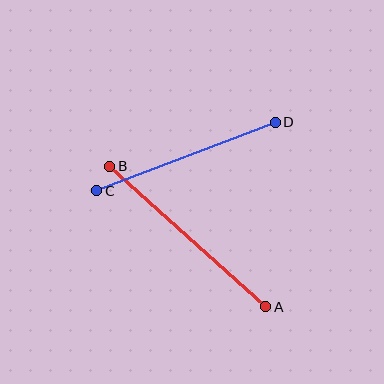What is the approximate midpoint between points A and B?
The midpoint is at approximately (188, 236) pixels.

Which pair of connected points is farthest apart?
Points A and B are farthest apart.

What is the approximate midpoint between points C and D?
The midpoint is at approximately (186, 157) pixels.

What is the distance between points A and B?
The distance is approximately 210 pixels.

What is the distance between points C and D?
The distance is approximately 191 pixels.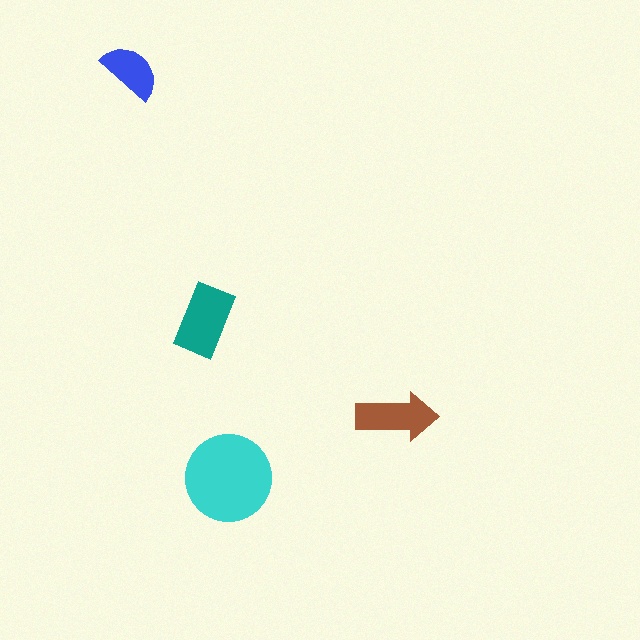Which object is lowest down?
The cyan circle is bottommost.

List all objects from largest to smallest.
The cyan circle, the teal rectangle, the brown arrow, the blue semicircle.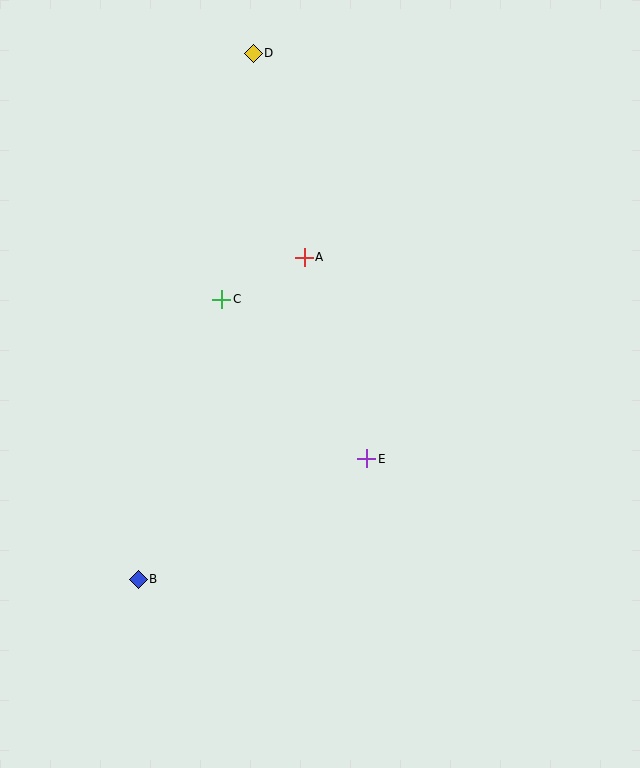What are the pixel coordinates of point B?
Point B is at (138, 580).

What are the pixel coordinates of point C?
Point C is at (222, 299).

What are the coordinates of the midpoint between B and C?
The midpoint between B and C is at (180, 439).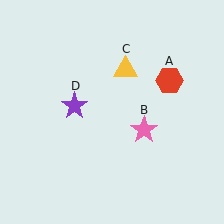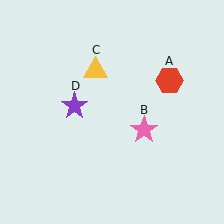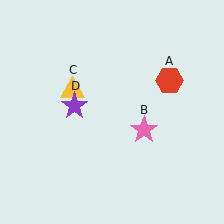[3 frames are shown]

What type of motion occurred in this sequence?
The yellow triangle (object C) rotated counterclockwise around the center of the scene.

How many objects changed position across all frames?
1 object changed position: yellow triangle (object C).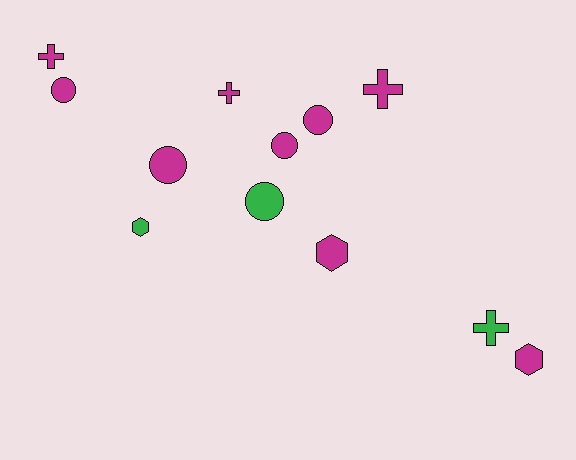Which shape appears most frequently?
Circle, with 5 objects.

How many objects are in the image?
There are 12 objects.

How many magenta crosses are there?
There are 3 magenta crosses.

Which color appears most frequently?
Magenta, with 9 objects.